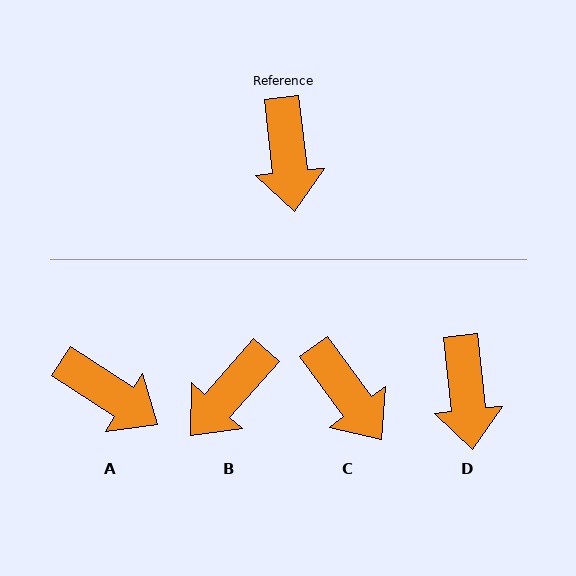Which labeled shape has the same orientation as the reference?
D.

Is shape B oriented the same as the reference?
No, it is off by about 48 degrees.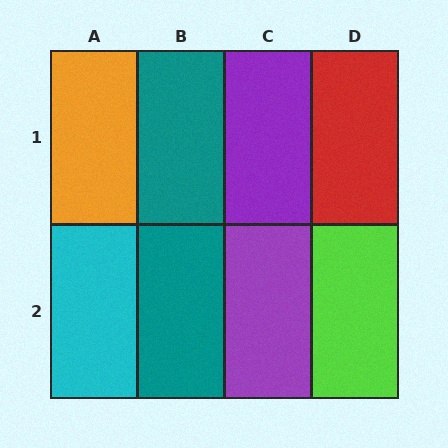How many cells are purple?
2 cells are purple.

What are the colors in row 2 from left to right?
Cyan, teal, purple, lime.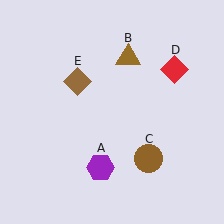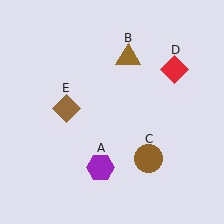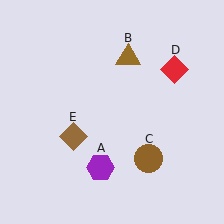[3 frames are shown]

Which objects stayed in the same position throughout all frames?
Purple hexagon (object A) and brown triangle (object B) and brown circle (object C) and red diamond (object D) remained stationary.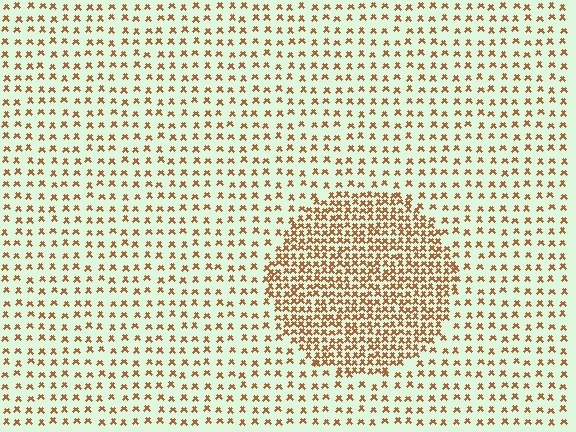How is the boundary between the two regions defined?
The boundary is defined by a change in element density (approximately 2.4x ratio). All elements are the same color, size, and shape.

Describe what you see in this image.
The image contains small brown elements arranged at two different densities. A circle-shaped region is visible where the elements are more densely packed than the surrounding area.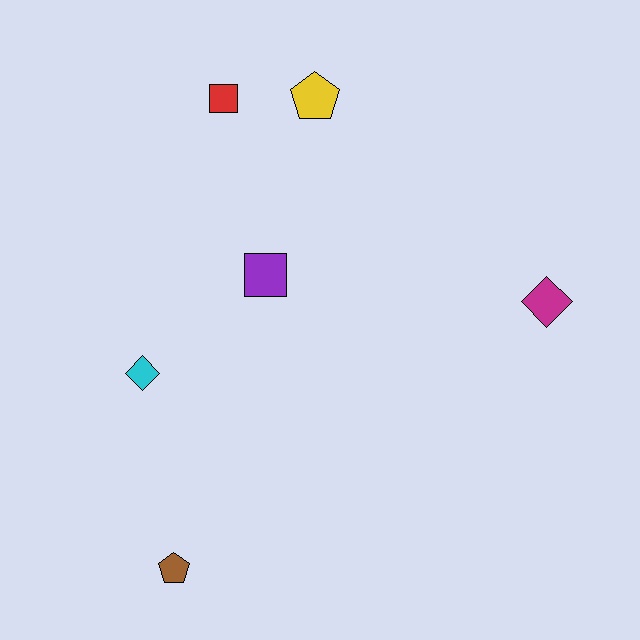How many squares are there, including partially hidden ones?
There are 2 squares.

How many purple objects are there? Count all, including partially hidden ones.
There is 1 purple object.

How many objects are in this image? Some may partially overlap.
There are 6 objects.